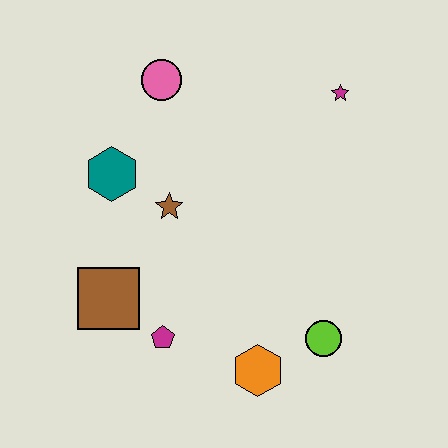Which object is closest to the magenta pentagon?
The brown square is closest to the magenta pentagon.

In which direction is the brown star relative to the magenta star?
The brown star is to the left of the magenta star.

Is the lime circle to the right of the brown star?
Yes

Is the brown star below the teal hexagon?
Yes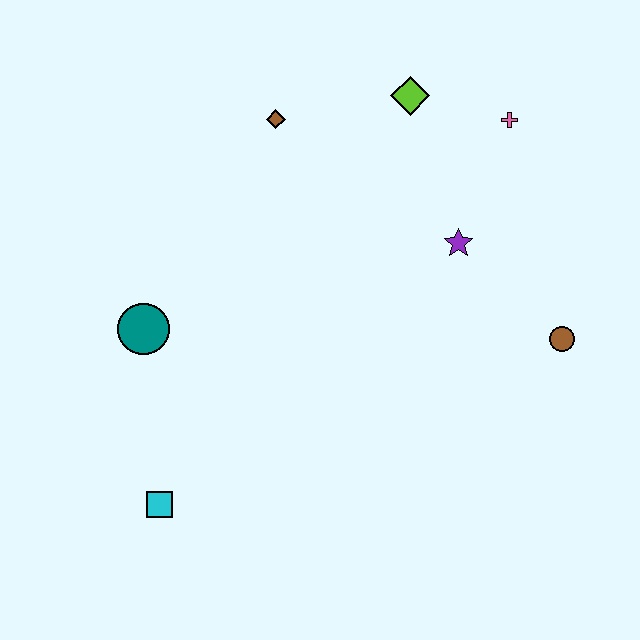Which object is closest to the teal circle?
The cyan square is closest to the teal circle.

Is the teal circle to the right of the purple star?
No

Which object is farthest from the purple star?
The cyan square is farthest from the purple star.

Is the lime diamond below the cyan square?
No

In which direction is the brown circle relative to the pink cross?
The brown circle is below the pink cross.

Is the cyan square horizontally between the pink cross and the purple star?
No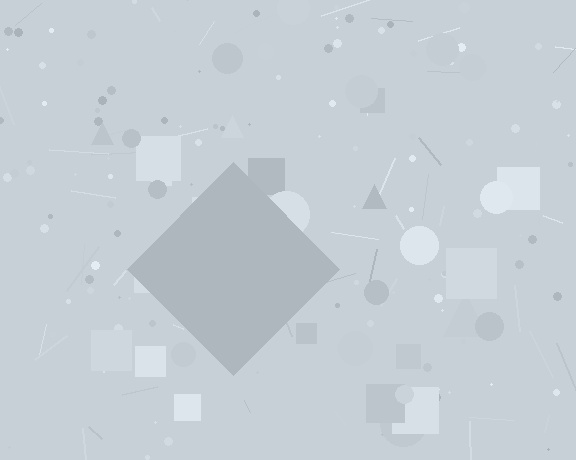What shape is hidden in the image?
A diamond is hidden in the image.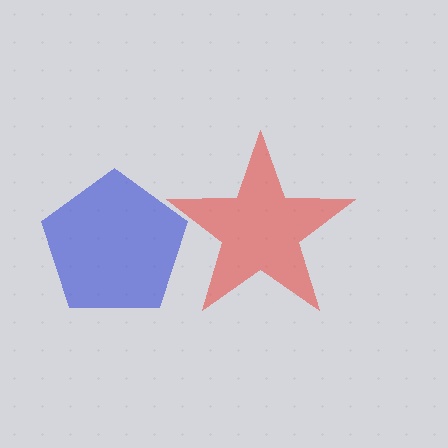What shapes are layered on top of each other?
The layered shapes are: a blue pentagon, a red star.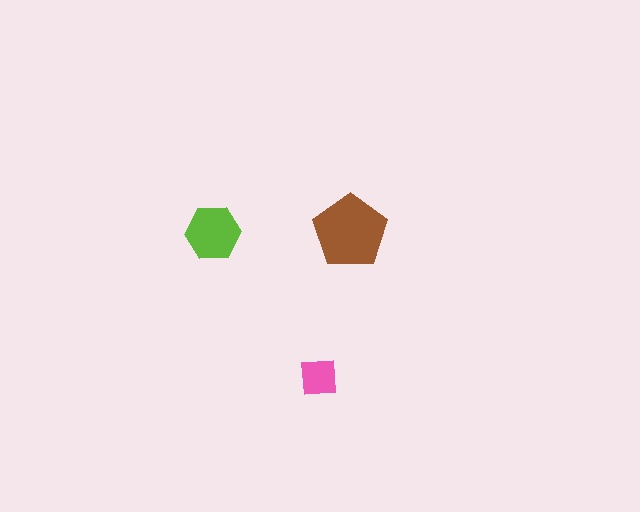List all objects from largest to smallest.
The brown pentagon, the lime hexagon, the pink square.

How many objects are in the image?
There are 3 objects in the image.